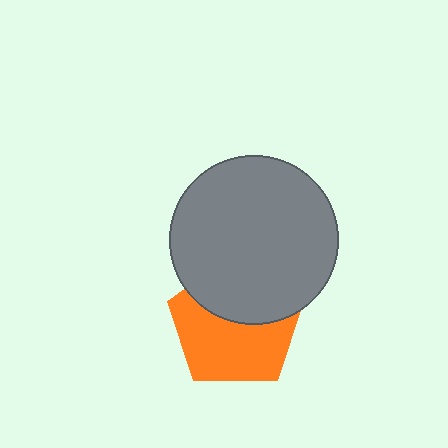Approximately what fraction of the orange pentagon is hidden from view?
Roughly 41% of the orange pentagon is hidden behind the gray circle.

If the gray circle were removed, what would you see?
You would see the complete orange pentagon.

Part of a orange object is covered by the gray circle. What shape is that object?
It is a pentagon.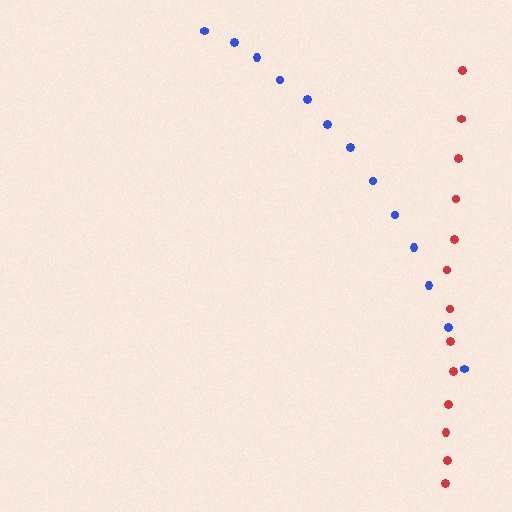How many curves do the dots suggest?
There are 2 distinct paths.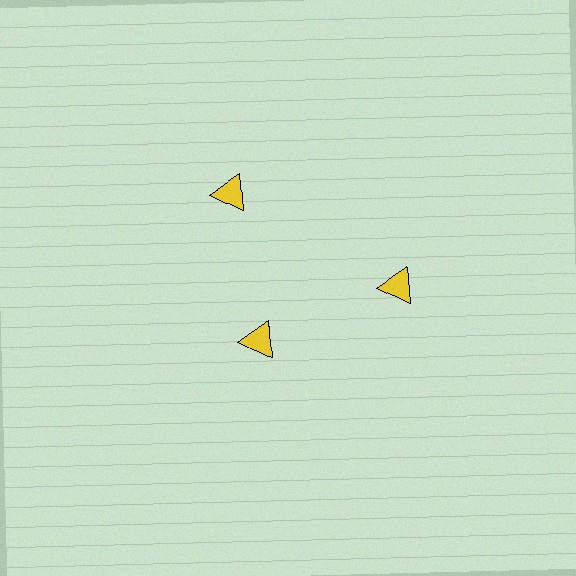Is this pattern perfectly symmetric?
No. The 3 yellow triangles are arranged in a ring, but one element near the 7 o'clock position is pulled inward toward the center, breaking the 3-fold rotational symmetry.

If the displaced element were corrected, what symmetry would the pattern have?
It would have 3-fold rotational symmetry — the pattern would map onto itself every 120 degrees.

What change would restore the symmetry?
The symmetry would be restored by moving it outward, back onto the ring so that all 3 triangles sit at equal angles and equal distance from the center.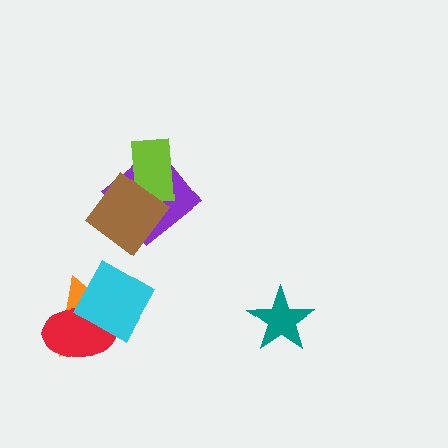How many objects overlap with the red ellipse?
2 objects overlap with the red ellipse.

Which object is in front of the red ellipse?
The cyan diamond is in front of the red ellipse.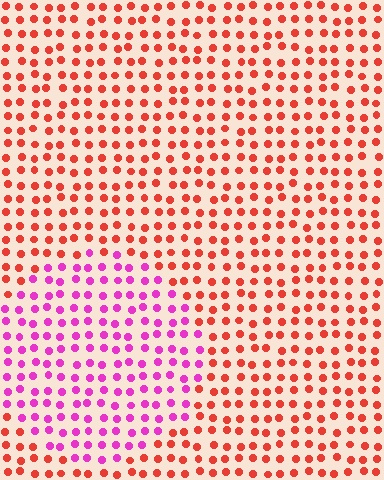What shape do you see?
I see a circle.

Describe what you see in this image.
The image is filled with small red elements in a uniform arrangement. A circle-shaped region is visible where the elements are tinted to a slightly different hue, forming a subtle color boundary.